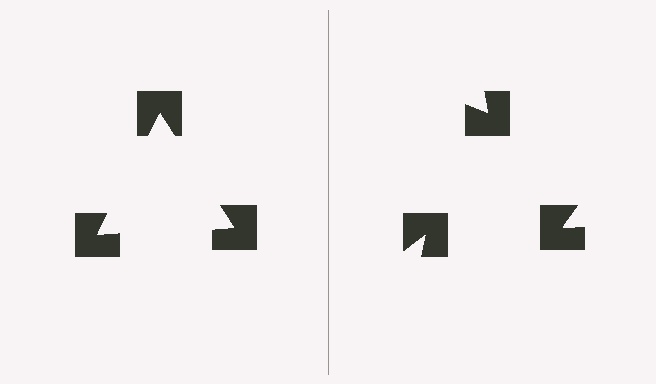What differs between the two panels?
The notched squares are positioned identically on both sides; only the wedge orientations differ. On the left they align to a triangle; on the right they are misaligned.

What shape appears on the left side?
An illusory triangle.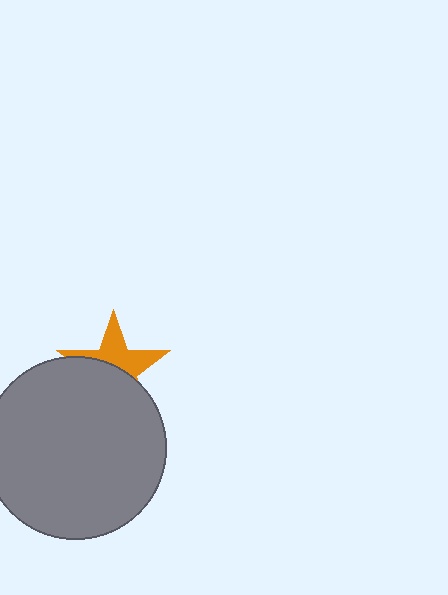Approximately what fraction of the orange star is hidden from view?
Roughly 54% of the orange star is hidden behind the gray circle.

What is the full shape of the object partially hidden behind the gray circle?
The partially hidden object is an orange star.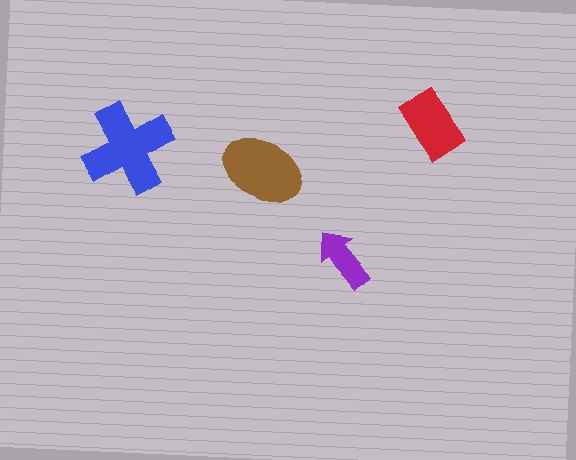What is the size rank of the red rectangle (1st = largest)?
3rd.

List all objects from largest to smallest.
The blue cross, the brown ellipse, the red rectangle, the purple arrow.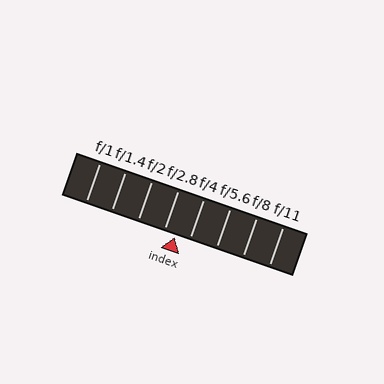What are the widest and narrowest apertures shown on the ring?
The widest aperture shown is f/1 and the narrowest is f/11.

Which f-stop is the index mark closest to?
The index mark is closest to f/2.8.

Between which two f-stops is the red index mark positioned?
The index mark is between f/2.8 and f/4.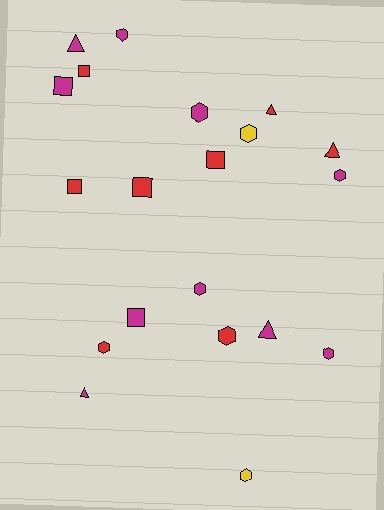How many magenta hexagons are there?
There are 5 magenta hexagons.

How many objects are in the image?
There are 20 objects.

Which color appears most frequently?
Magenta, with 10 objects.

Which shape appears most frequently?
Hexagon, with 9 objects.